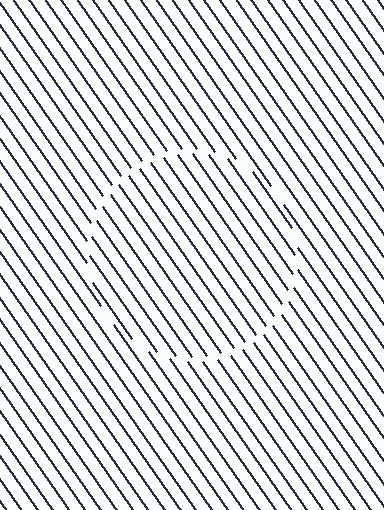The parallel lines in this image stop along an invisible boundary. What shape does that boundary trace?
An illusory circle. The interior of the shape contains the same grating, shifted by half a period — the contour is defined by the phase discontinuity where line-ends from the inner and outer gratings abut.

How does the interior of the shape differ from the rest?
The interior of the shape contains the same grating, shifted by half a period — the contour is defined by the phase discontinuity where line-ends from the inner and outer gratings abut.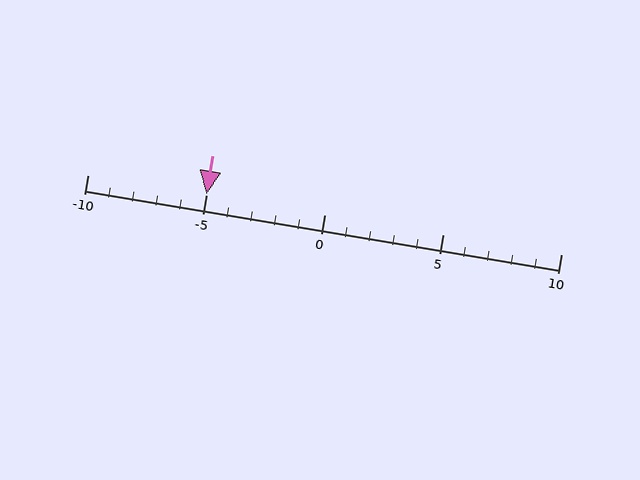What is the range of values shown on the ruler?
The ruler shows values from -10 to 10.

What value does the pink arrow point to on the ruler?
The pink arrow points to approximately -5.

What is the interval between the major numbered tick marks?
The major tick marks are spaced 5 units apart.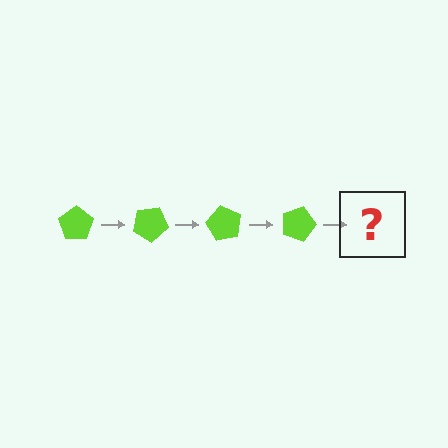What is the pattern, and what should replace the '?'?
The pattern is that the pentagon rotates 30 degrees each step. The '?' should be a lime pentagon rotated 120 degrees.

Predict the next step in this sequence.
The next step is a lime pentagon rotated 120 degrees.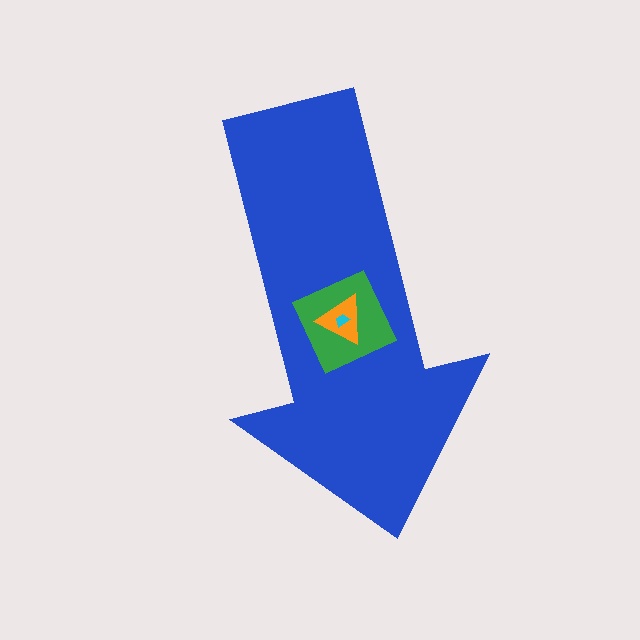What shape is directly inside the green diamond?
The orange triangle.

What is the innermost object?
The cyan trapezoid.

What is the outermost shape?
The blue arrow.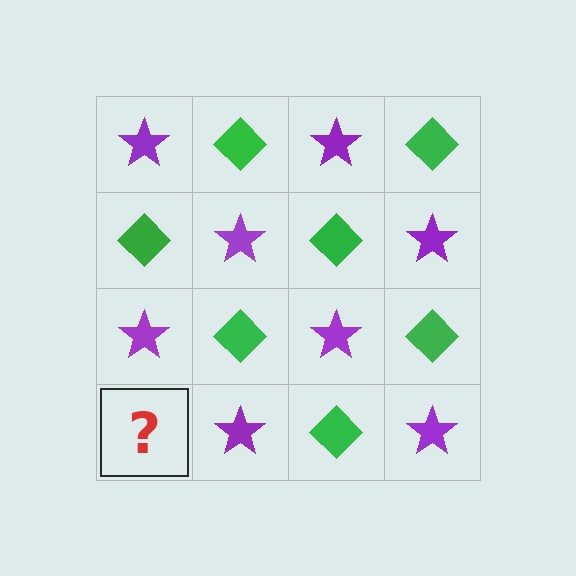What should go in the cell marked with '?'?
The missing cell should contain a green diamond.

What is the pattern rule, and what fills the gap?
The rule is that it alternates purple star and green diamond in a checkerboard pattern. The gap should be filled with a green diamond.